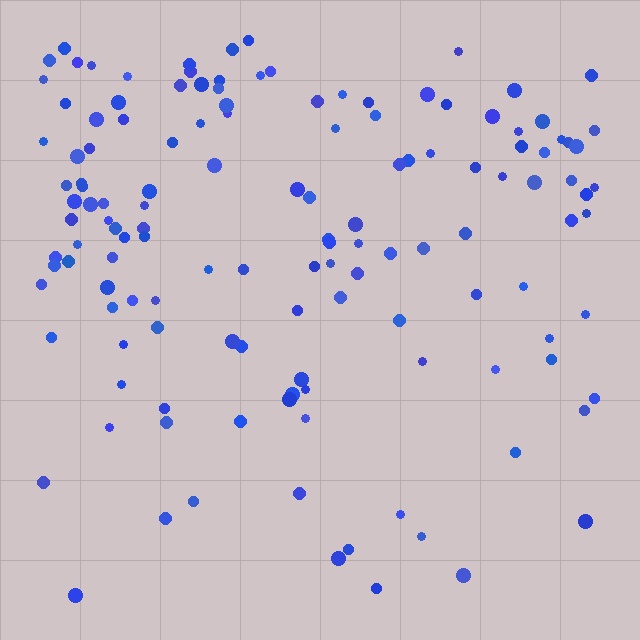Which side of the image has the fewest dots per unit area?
The bottom.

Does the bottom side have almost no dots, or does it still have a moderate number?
Still a moderate number, just noticeably fewer than the top.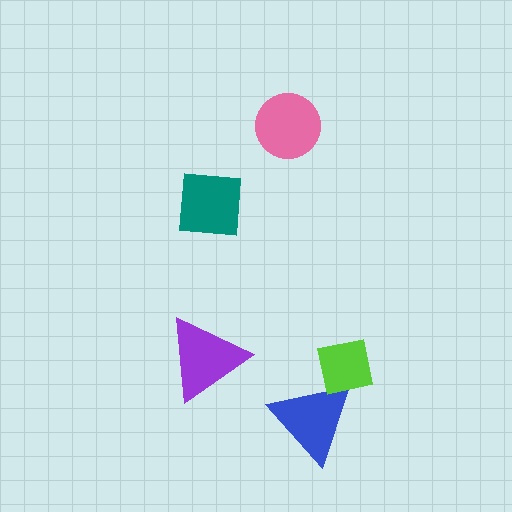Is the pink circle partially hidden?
No, no other shape covers it.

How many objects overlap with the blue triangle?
1 object overlaps with the blue triangle.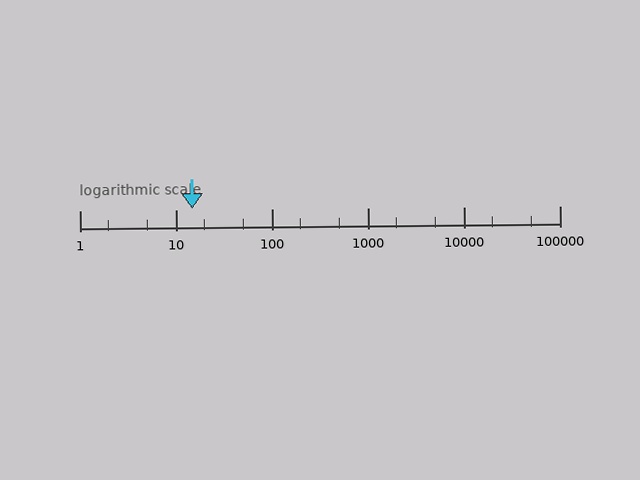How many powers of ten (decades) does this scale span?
The scale spans 5 decades, from 1 to 100000.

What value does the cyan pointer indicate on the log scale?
The pointer indicates approximately 15.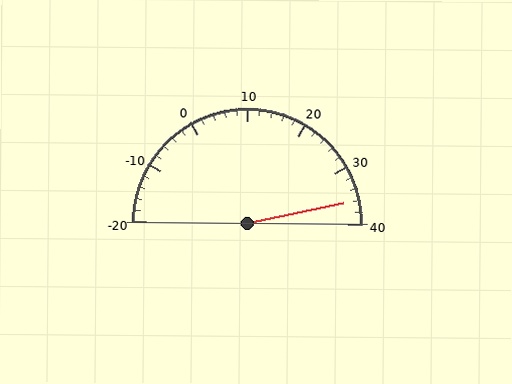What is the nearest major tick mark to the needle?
The nearest major tick mark is 40.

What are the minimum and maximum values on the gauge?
The gauge ranges from -20 to 40.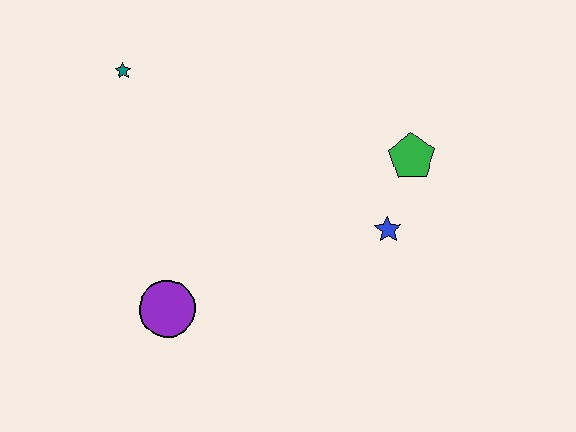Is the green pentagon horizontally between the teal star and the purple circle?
No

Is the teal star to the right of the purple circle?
No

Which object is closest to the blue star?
The green pentagon is closest to the blue star.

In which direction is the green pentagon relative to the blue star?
The green pentagon is above the blue star.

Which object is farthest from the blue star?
The teal star is farthest from the blue star.